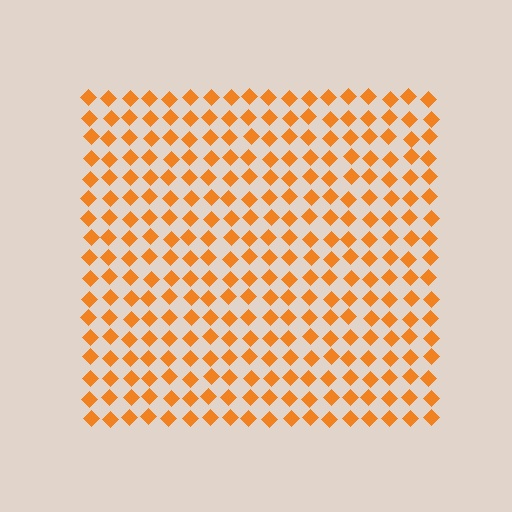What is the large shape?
The large shape is a square.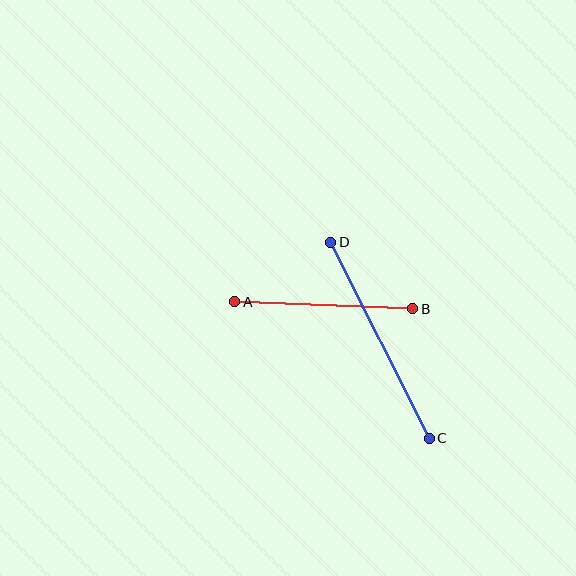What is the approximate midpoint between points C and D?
The midpoint is at approximately (380, 340) pixels.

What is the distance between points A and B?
The distance is approximately 178 pixels.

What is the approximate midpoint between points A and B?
The midpoint is at approximately (324, 305) pixels.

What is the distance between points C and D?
The distance is approximately 219 pixels.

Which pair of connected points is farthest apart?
Points C and D are farthest apart.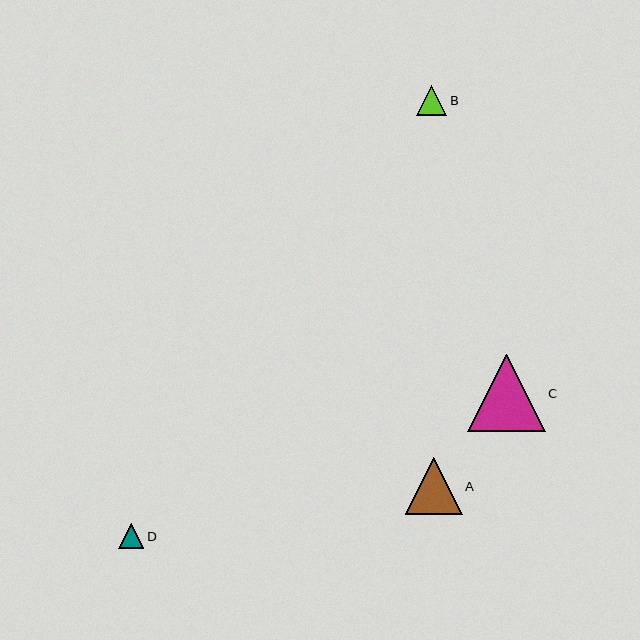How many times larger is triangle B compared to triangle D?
Triangle B is approximately 1.2 times the size of triangle D.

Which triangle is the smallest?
Triangle D is the smallest with a size of approximately 26 pixels.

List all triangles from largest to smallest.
From largest to smallest: C, A, B, D.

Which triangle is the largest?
Triangle C is the largest with a size of approximately 78 pixels.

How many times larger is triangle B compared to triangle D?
Triangle B is approximately 1.2 times the size of triangle D.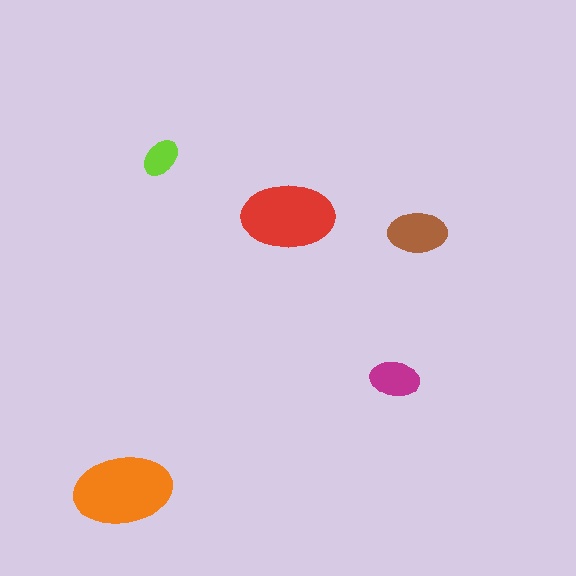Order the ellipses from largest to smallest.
the orange one, the red one, the brown one, the magenta one, the lime one.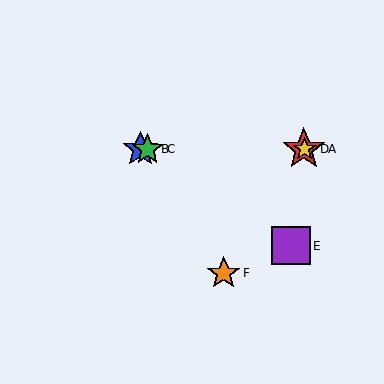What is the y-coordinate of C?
Object C is at y≈149.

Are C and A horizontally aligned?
Yes, both are at y≈149.